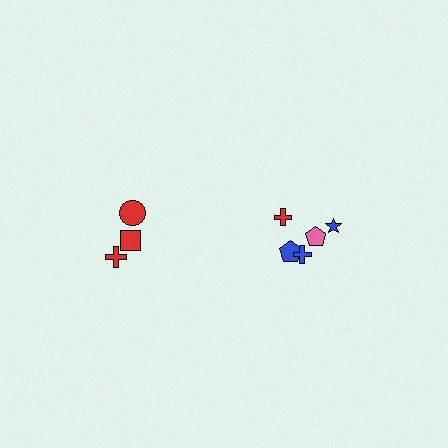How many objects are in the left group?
There are 3 objects.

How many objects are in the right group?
There are 5 objects.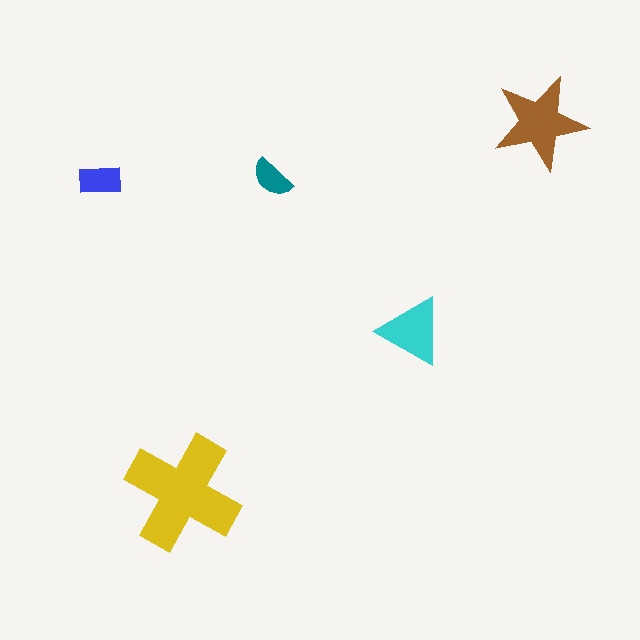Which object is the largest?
The yellow cross.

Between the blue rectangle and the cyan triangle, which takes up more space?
The cyan triangle.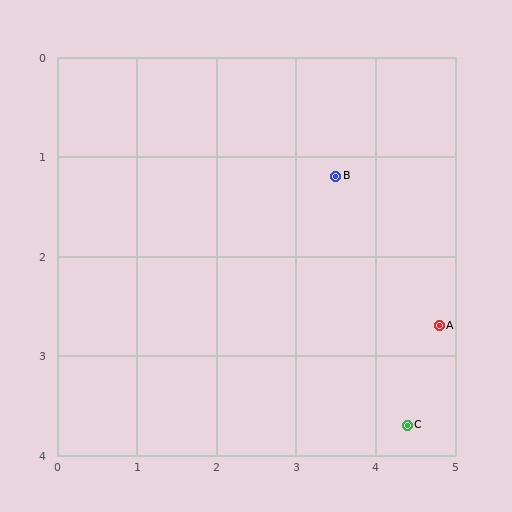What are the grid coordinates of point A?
Point A is at approximately (4.8, 2.7).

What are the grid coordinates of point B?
Point B is at approximately (3.5, 1.2).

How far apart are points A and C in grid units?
Points A and C are about 1.1 grid units apart.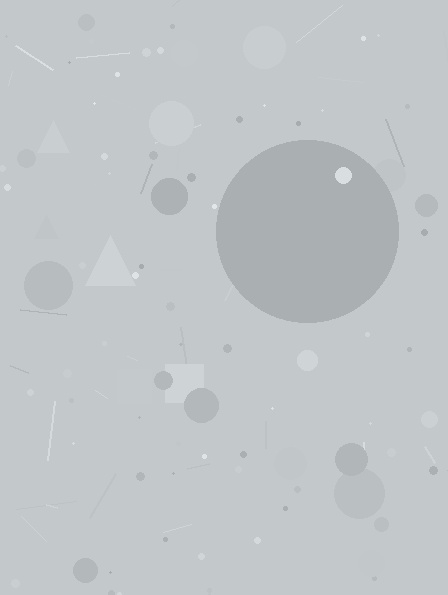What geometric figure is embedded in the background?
A circle is embedded in the background.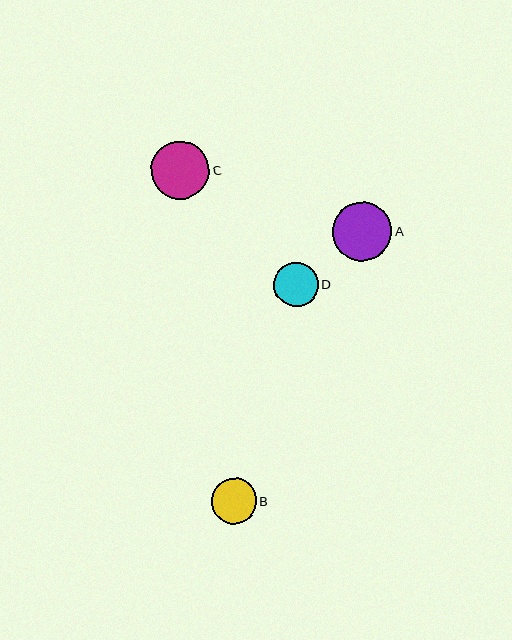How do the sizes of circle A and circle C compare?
Circle A and circle C are approximately the same size.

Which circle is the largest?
Circle A is the largest with a size of approximately 59 pixels.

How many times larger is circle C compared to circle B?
Circle C is approximately 1.3 times the size of circle B.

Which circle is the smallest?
Circle D is the smallest with a size of approximately 44 pixels.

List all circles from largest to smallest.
From largest to smallest: A, C, B, D.